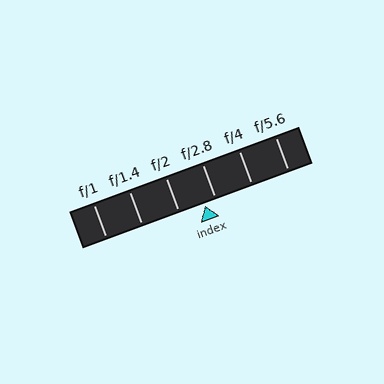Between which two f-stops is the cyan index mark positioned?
The index mark is between f/2 and f/2.8.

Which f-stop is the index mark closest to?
The index mark is closest to f/2.8.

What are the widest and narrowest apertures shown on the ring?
The widest aperture shown is f/1 and the narrowest is f/5.6.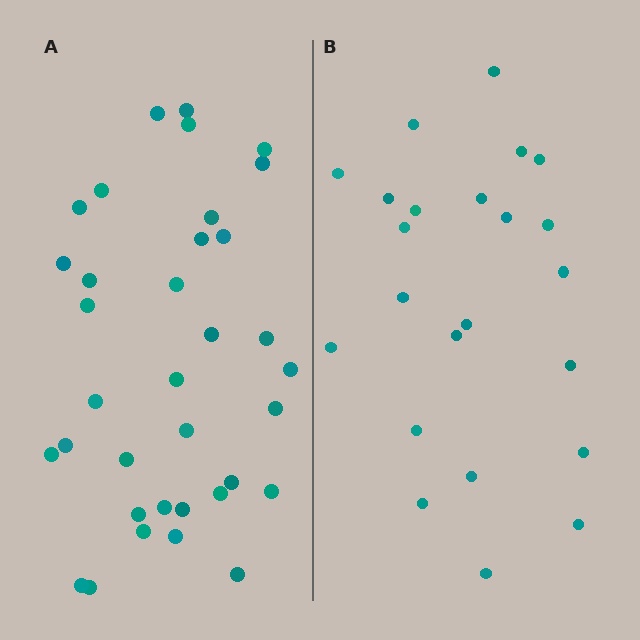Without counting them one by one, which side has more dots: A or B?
Region A (the left region) has more dots.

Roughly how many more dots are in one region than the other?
Region A has roughly 12 or so more dots than region B.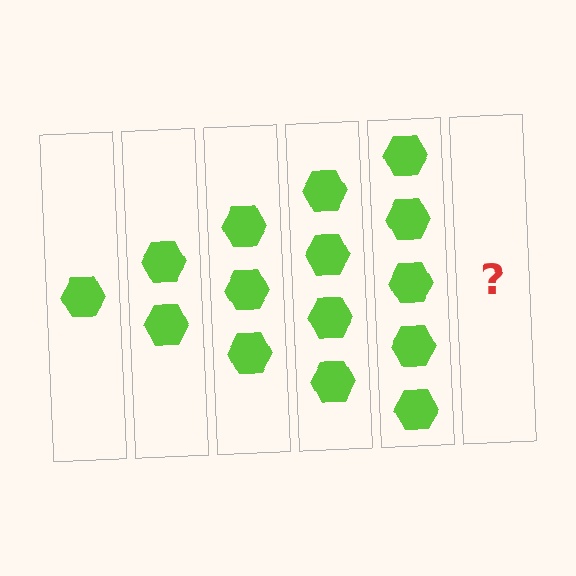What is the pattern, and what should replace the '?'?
The pattern is that each step adds one more hexagon. The '?' should be 6 hexagons.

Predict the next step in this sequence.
The next step is 6 hexagons.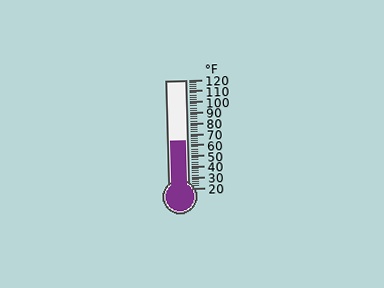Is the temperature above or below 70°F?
The temperature is below 70°F.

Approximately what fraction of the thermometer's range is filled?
The thermometer is filled to approximately 45% of its range.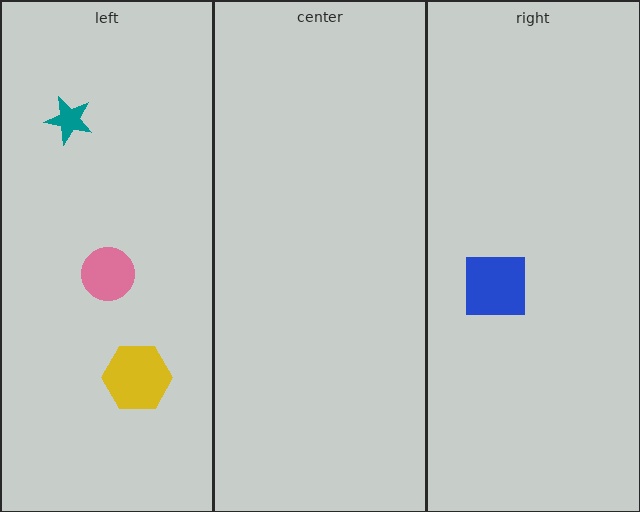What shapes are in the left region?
The pink circle, the yellow hexagon, the teal star.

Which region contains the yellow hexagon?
The left region.